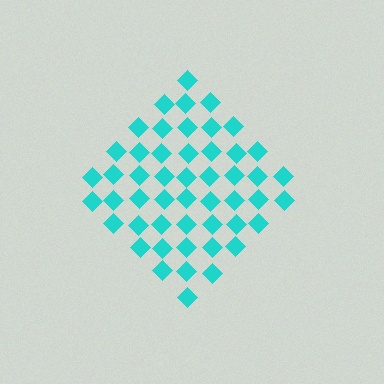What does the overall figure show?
The overall figure shows a diamond.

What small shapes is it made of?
It is made of small diamonds.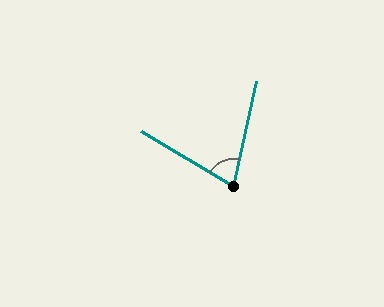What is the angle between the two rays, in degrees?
Approximately 71 degrees.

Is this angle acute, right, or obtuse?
It is acute.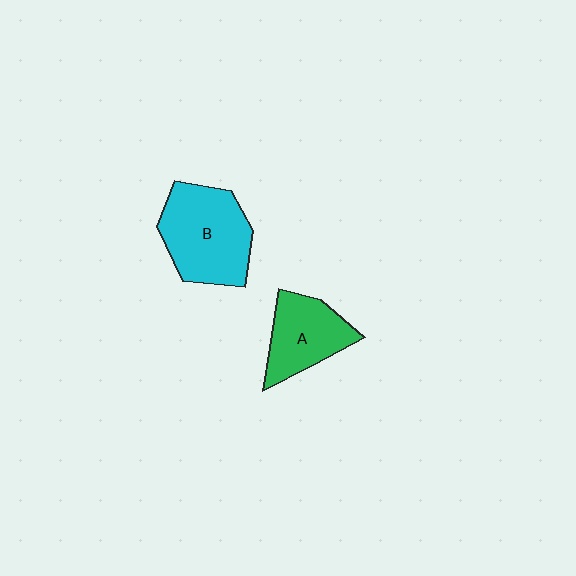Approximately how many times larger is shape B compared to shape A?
Approximately 1.4 times.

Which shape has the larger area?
Shape B (cyan).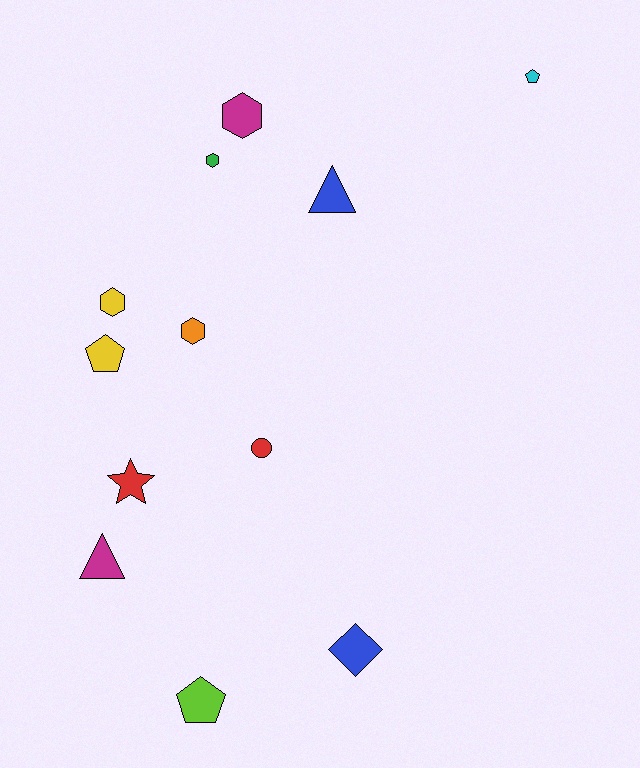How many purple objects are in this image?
There are no purple objects.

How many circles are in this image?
There is 1 circle.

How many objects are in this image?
There are 12 objects.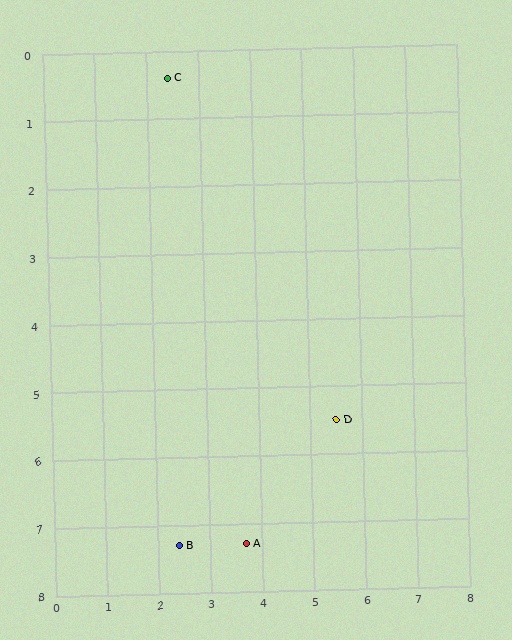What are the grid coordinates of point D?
Point D is at approximately (5.5, 5.5).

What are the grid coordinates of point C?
Point C is at approximately (2.4, 0.4).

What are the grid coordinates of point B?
Point B is at approximately (2.4, 7.3).